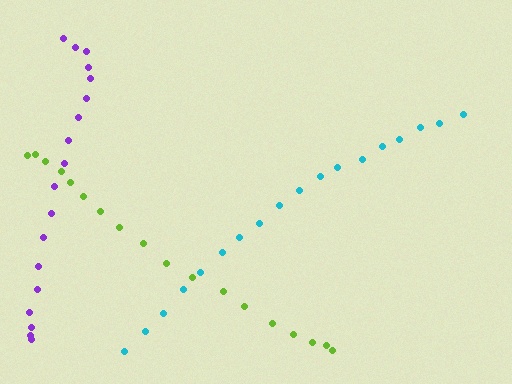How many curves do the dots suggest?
There are 3 distinct paths.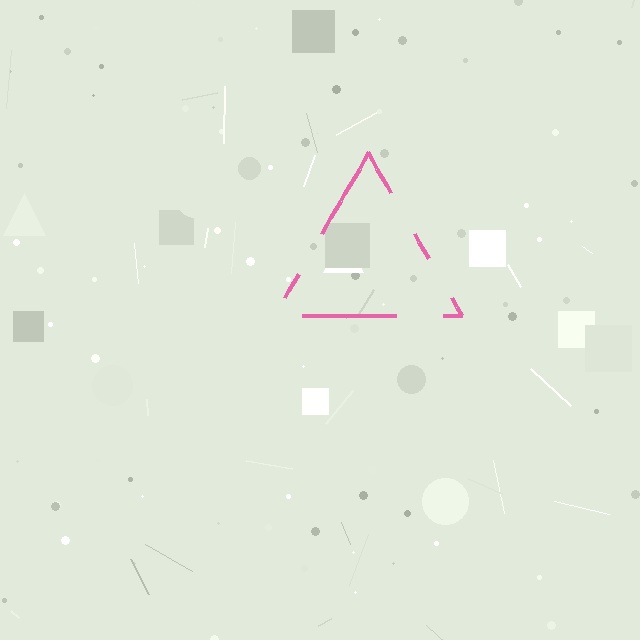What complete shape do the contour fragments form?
The contour fragments form a triangle.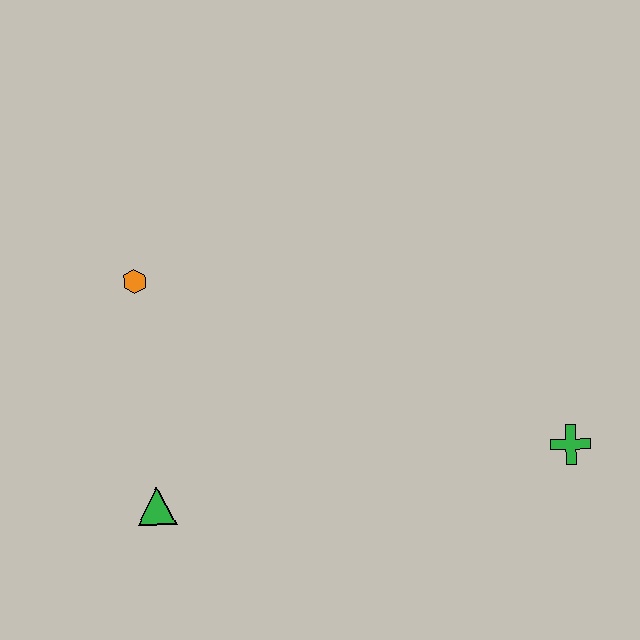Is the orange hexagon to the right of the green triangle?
No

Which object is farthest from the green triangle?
The green cross is farthest from the green triangle.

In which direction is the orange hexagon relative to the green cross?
The orange hexagon is to the left of the green cross.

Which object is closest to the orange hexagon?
The green triangle is closest to the orange hexagon.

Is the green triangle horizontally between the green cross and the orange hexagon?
Yes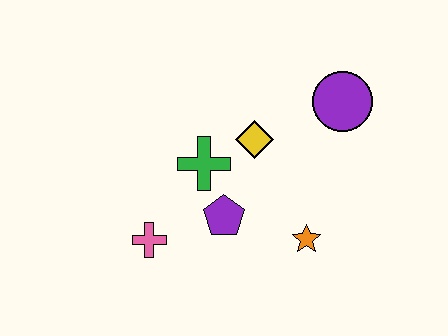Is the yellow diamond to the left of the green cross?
No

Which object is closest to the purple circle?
The yellow diamond is closest to the purple circle.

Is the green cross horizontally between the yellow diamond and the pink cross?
Yes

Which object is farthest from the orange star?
The pink cross is farthest from the orange star.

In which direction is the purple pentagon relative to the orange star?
The purple pentagon is to the left of the orange star.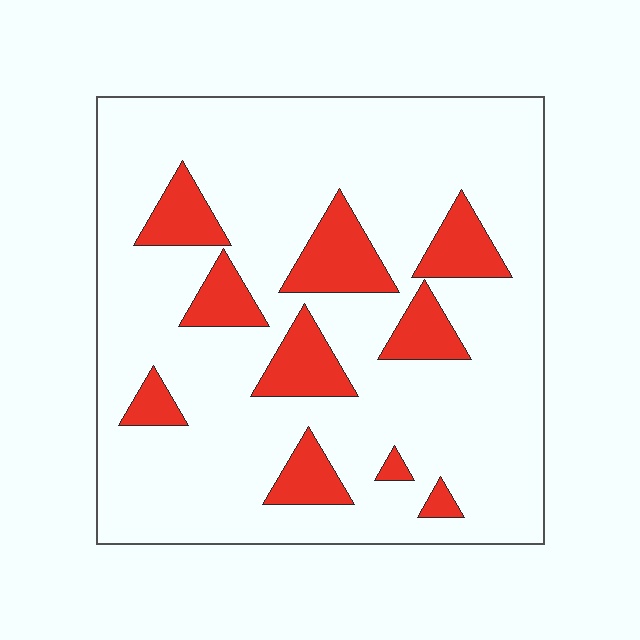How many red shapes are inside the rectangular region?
10.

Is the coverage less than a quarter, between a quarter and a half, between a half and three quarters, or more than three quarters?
Less than a quarter.